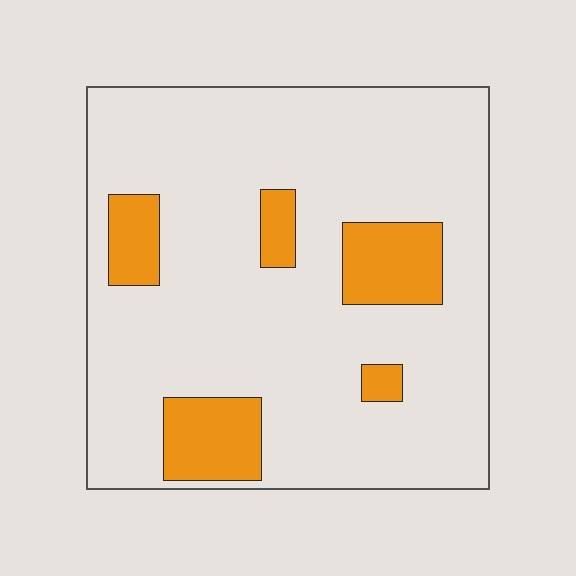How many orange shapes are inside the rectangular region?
5.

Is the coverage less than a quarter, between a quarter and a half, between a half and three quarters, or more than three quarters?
Less than a quarter.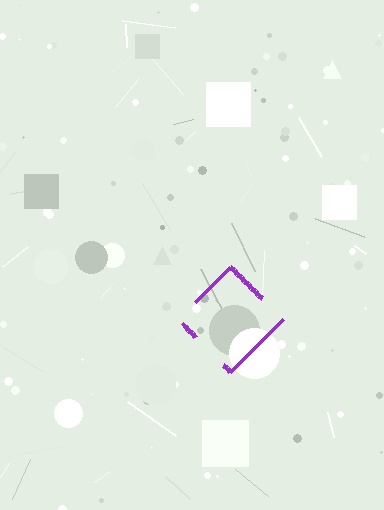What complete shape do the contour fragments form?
The contour fragments form a diamond.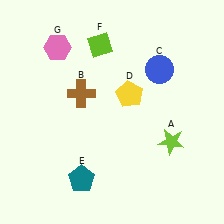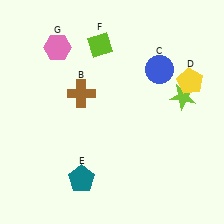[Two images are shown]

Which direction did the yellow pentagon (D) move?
The yellow pentagon (D) moved right.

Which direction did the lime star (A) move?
The lime star (A) moved up.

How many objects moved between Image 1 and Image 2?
2 objects moved between the two images.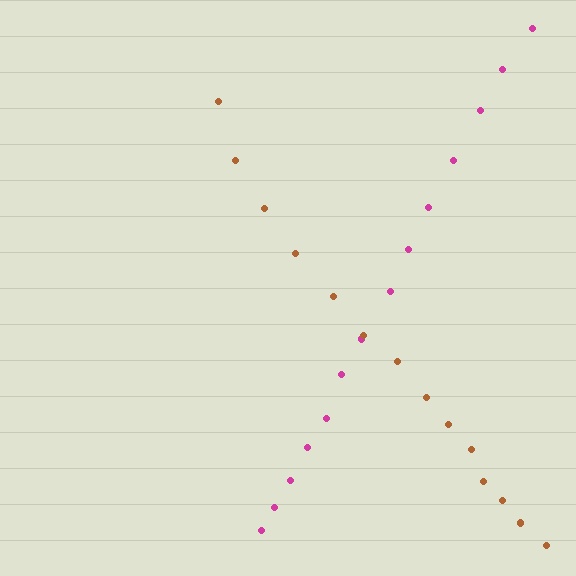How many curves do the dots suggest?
There are 2 distinct paths.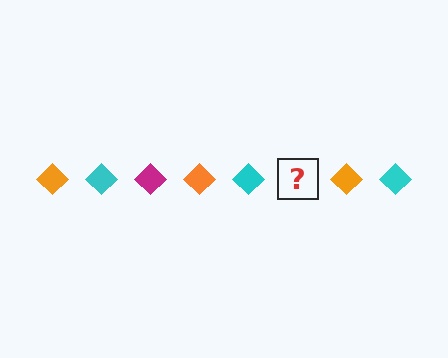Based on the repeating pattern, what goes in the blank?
The blank should be a magenta diamond.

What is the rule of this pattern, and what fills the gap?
The rule is that the pattern cycles through orange, cyan, magenta diamonds. The gap should be filled with a magenta diamond.